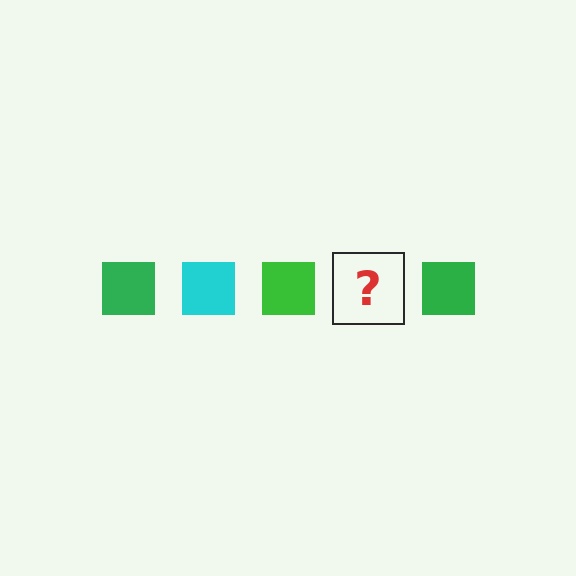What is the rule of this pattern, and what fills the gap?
The rule is that the pattern cycles through green, cyan squares. The gap should be filled with a cyan square.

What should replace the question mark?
The question mark should be replaced with a cyan square.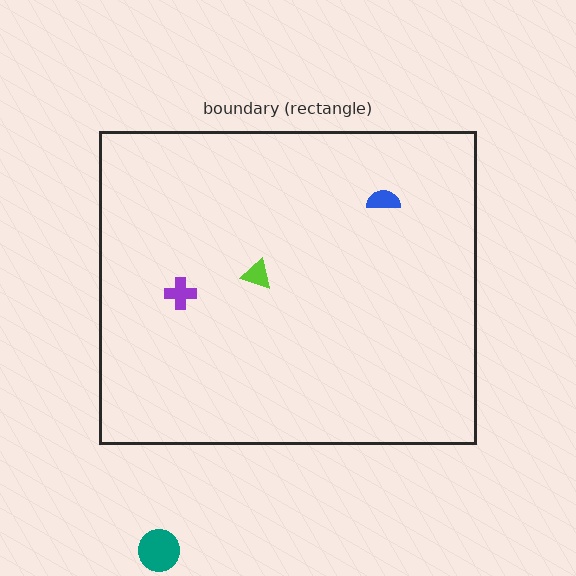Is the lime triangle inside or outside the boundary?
Inside.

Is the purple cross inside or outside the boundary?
Inside.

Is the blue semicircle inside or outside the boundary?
Inside.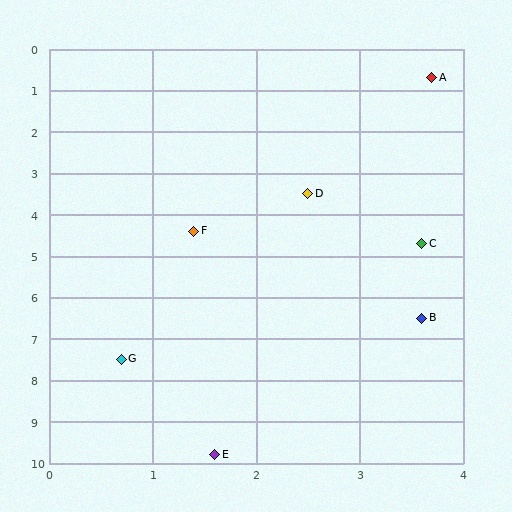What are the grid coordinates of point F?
Point F is at approximately (1.4, 4.4).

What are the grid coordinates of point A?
Point A is at approximately (3.7, 0.7).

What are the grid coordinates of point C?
Point C is at approximately (3.6, 4.7).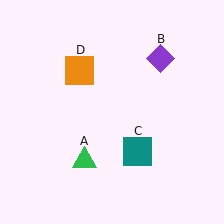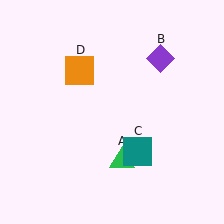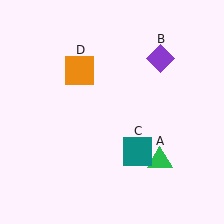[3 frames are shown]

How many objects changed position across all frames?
1 object changed position: green triangle (object A).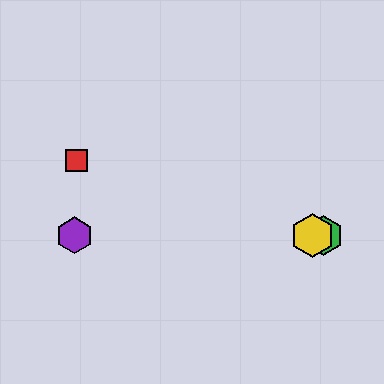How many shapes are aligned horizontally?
4 shapes (the blue hexagon, the green hexagon, the yellow hexagon, the purple hexagon) are aligned horizontally.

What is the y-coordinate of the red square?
The red square is at y≈161.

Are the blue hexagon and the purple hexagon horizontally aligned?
Yes, both are at y≈235.